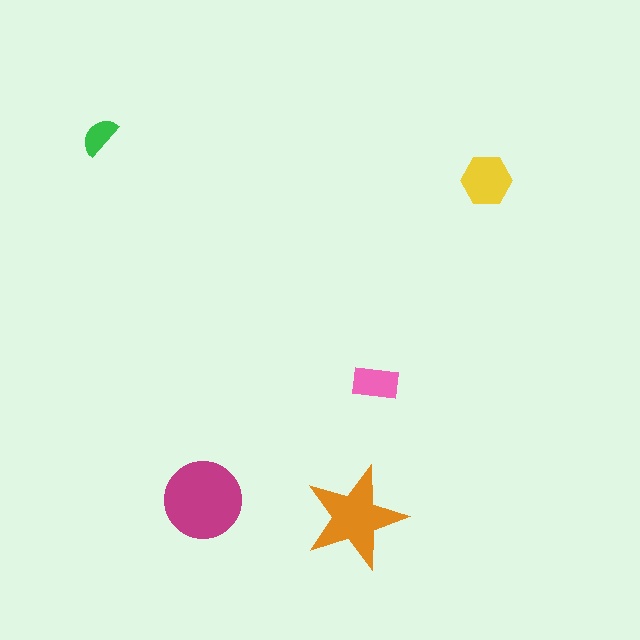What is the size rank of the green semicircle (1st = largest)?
5th.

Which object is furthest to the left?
The green semicircle is leftmost.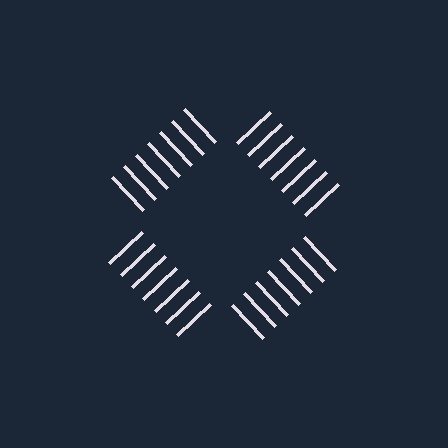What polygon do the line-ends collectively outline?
An illusory square — the line segments terminate on its edges but no continuous stroke is drawn.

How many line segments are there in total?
28 — 7 along each of the 4 edges.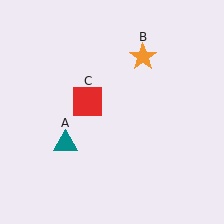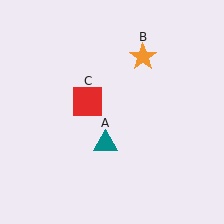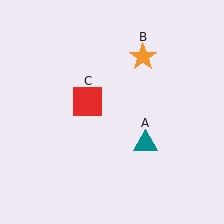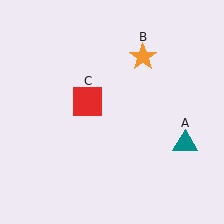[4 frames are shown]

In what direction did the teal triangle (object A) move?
The teal triangle (object A) moved right.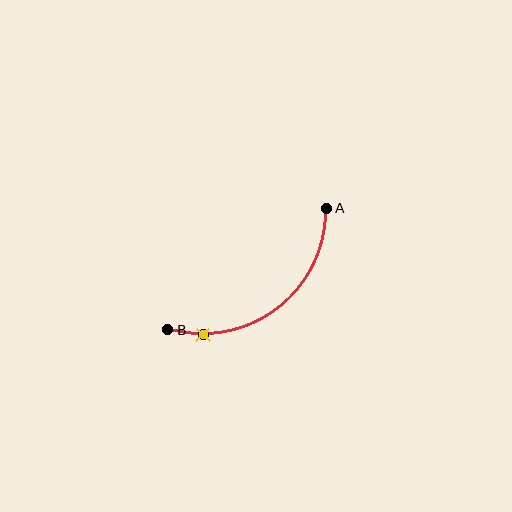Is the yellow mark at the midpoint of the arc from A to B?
No. The yellow mark lies on the arc but is closer to endpoint B. The arc midpoint would be at the point on the curve equidistant along the arc from both A and B.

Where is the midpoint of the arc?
The arc midpoint is the point on the curve farthest from the straight line joining A and B. It sits below and to the right of that line.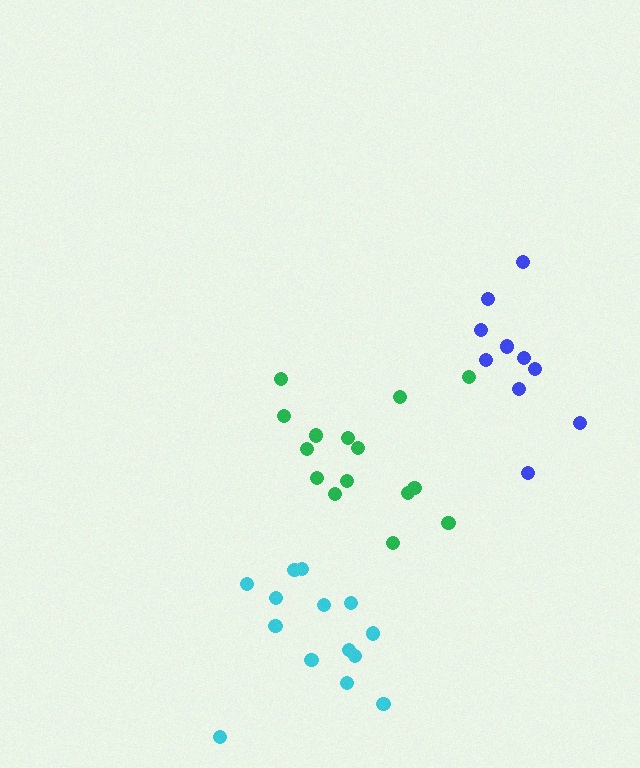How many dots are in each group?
Group 1: 14 dots, Group 2: 15 dots, Group 3: 10 dots (39 total).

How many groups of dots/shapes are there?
There are 3 groups.